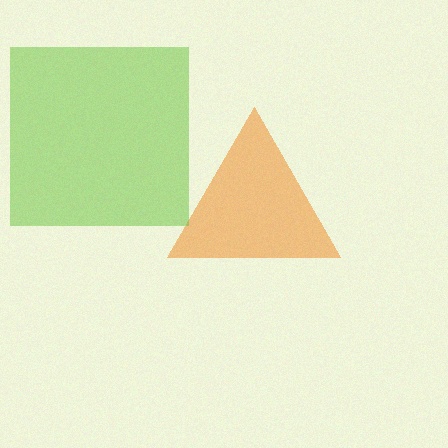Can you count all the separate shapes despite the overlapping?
Yes, there are 2 separate shapes.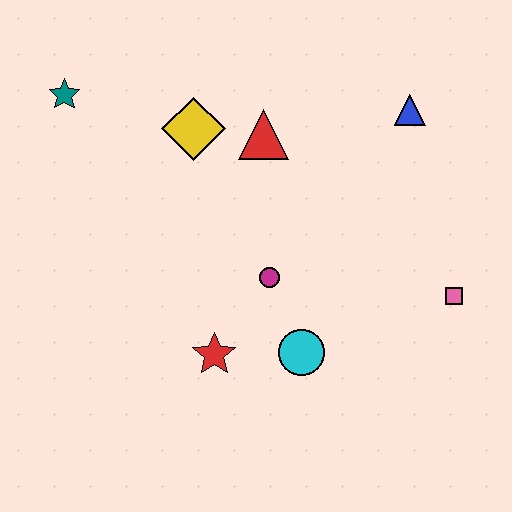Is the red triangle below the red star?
No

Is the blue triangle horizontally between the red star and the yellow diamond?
No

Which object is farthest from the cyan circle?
The teal star is farthest from the cyan circle.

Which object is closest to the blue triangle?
The red triangle is closest to the blue triangle.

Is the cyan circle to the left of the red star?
No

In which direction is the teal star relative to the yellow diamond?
The teal star is to the left of the yellow diamond.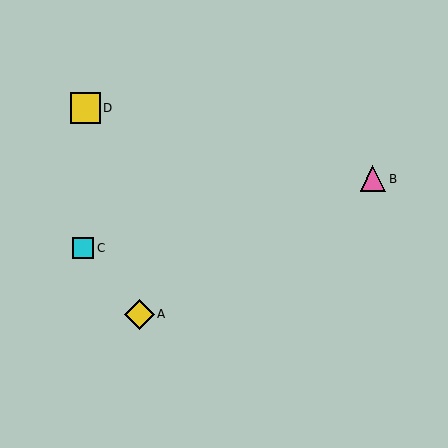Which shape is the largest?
The yellow square (labeled D) is the largest.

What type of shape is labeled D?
Shape D is a yellow square.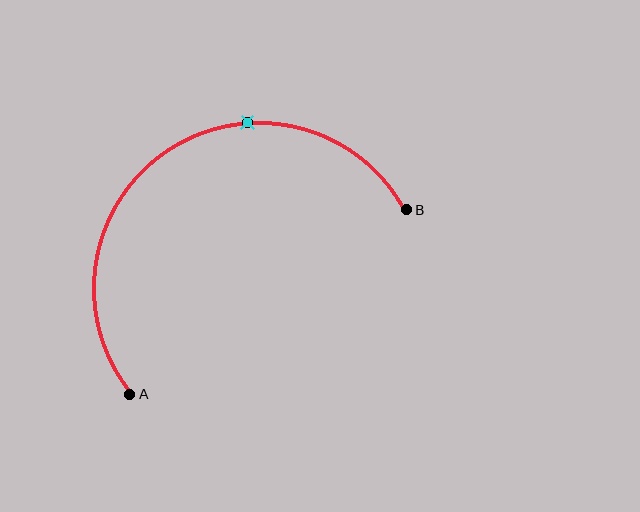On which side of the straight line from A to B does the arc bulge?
The arc bulges above and to the left of the straight line connecting A and B.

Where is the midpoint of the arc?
The arc midpoint is the point on the curve farthest from the straight line joining A and B. It sits above and to the left of that line.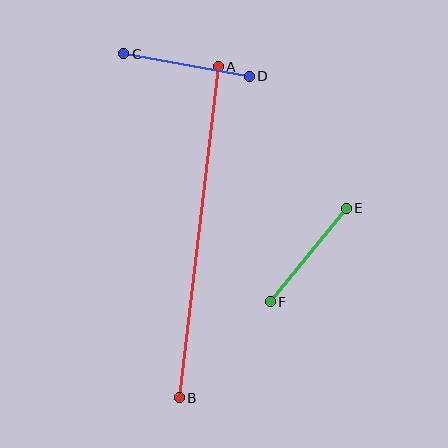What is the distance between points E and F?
The distance is approximately 121 pixels.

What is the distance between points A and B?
The distance is approximately 333 pixels.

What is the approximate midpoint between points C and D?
The midpoint is at approximately (186, 65) pixels.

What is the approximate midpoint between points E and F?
The midpoint is at approximately (308, 255) pixels.